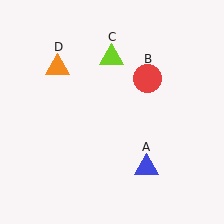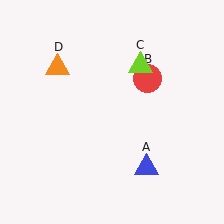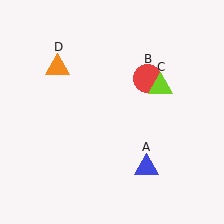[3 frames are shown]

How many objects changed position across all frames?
1 object changed position: lime triangle (object C).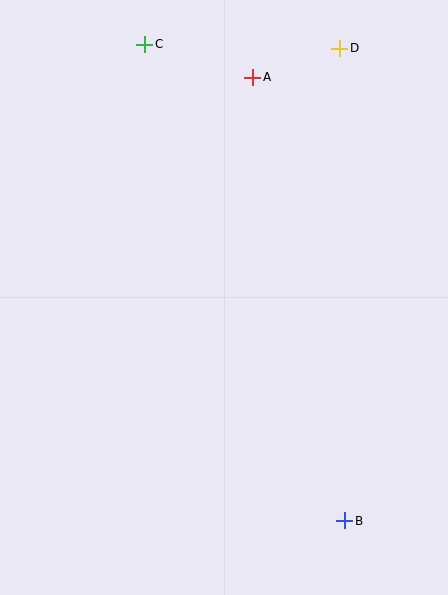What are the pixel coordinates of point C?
Point C is at (145, 44).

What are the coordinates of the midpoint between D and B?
The midpoint between D and B is at (342, 284).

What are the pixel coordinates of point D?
Point D is at (340, 48).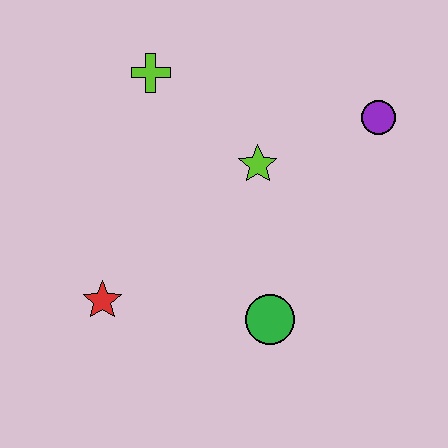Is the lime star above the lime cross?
No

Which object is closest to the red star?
The green circle is closest to the red star.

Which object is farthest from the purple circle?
The red star is farthest from the purple circle.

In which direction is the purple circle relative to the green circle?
The purple circle is above the green circle.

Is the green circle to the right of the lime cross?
Yes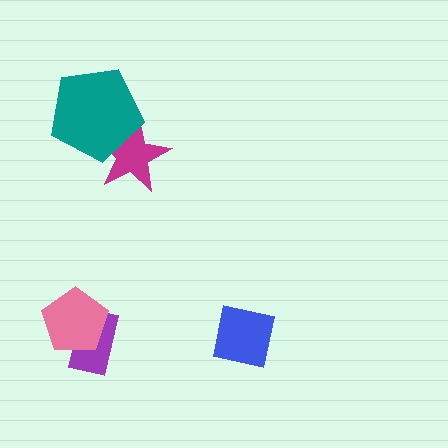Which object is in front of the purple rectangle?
The pink pentagon is in front of the purple rectangle.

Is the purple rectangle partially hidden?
Yes, it is partially covered by another shape.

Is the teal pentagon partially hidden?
No, no other shape covers it.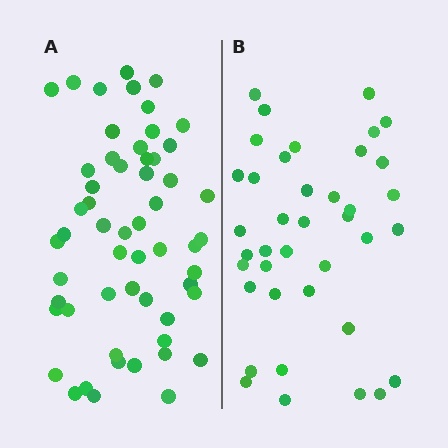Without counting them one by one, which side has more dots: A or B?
Region A (the left region) has more dots.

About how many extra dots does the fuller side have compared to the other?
Region A has approximately 15 more dots than region B.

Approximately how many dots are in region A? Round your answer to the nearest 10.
About 60 dots. (The exact count is 56, which rounds to 60.)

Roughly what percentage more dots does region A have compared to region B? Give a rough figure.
About 45% more.